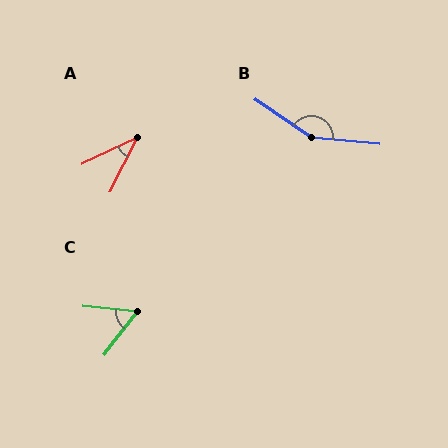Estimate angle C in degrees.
Approximately 58 degrees.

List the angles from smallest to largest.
A (38°), C (58°), B (151°).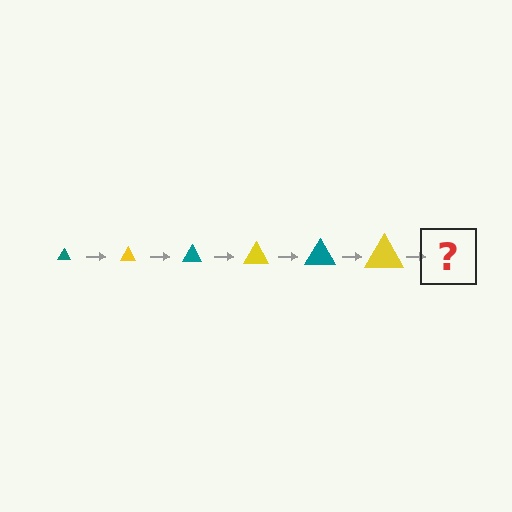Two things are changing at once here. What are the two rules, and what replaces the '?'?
The two rules are that the triangle grows larger each step and the color cycles through teal and yellow. The '?' should be a teal triangle, larger than the previous one.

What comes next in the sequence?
The next element should be a teal triangle, larger than the previous one.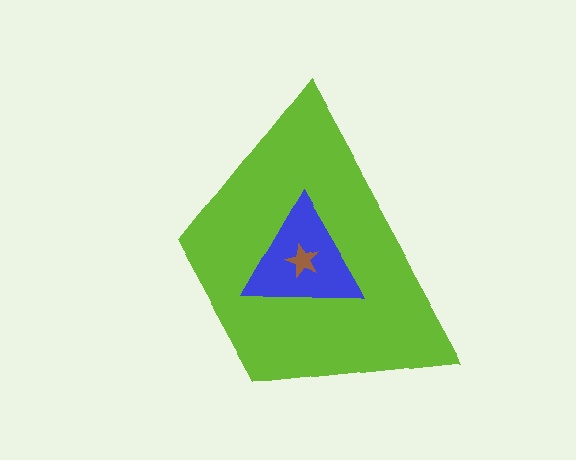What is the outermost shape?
The lime trapezoid.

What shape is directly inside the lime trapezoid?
The blue triangle.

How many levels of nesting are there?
3.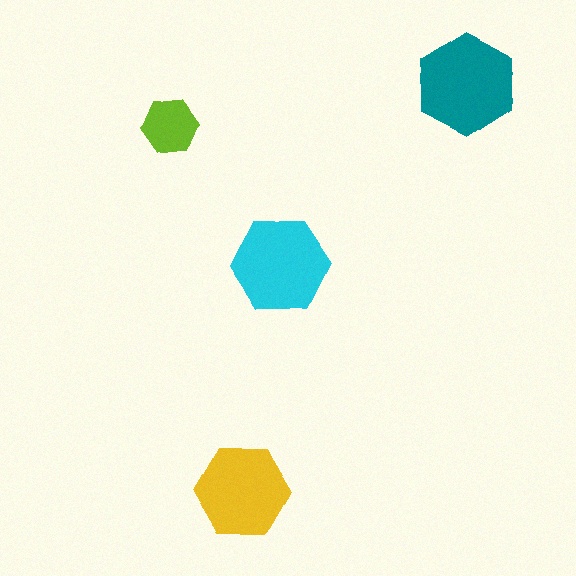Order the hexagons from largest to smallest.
the teal one, the cyan one, the yellow one, the lime one.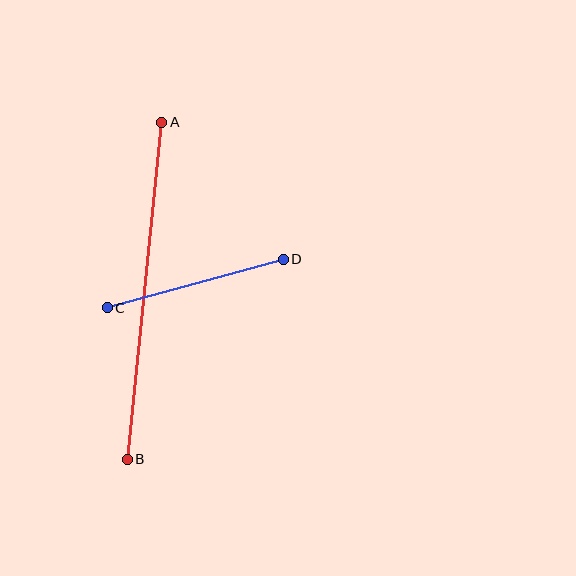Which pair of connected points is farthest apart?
Points A and B are farthest apart.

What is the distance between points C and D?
The distance is approximately 183 pixels.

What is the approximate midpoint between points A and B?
The midpoint is at approximately (145, 291) pixels.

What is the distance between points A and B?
The distance is approximately 339 pixels.